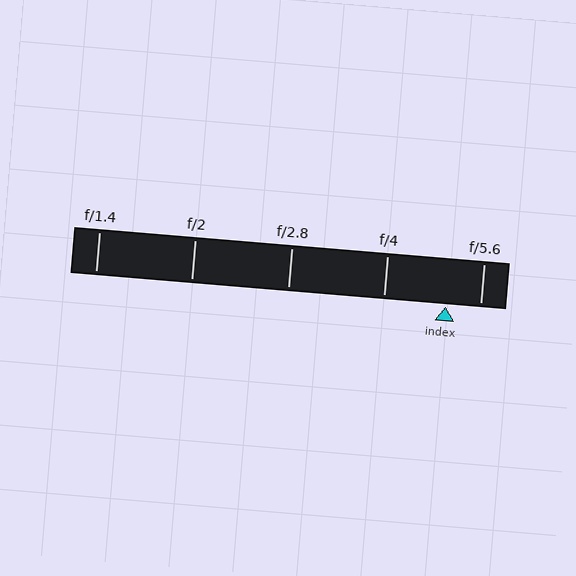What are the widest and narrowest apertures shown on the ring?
The widest aperture shown is f/1.4 and the narrowest is f/5.6.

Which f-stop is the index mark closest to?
The index mark is closest to f/5.6.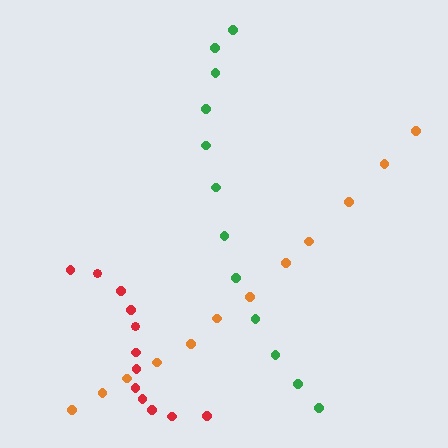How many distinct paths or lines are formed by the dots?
There are 3 distinct paths.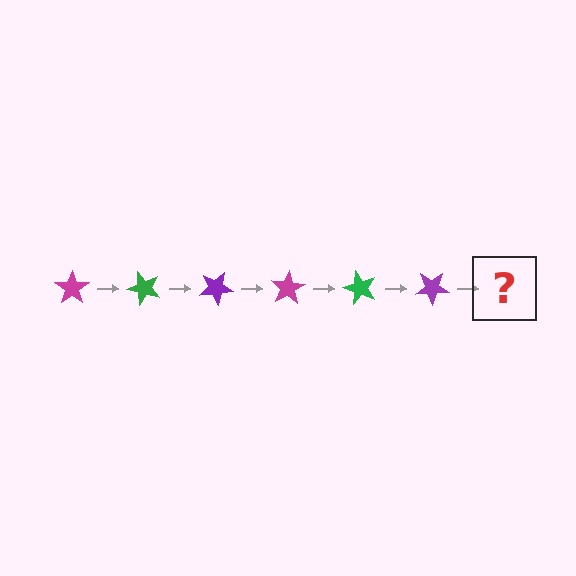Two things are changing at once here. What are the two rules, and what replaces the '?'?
The two rules are that it rotates 50 degrees each step and the color cycles through magenta, green, and purple. The '?' should be a magenta star, rotated 300 degrees from the start.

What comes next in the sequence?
The next element should be a magenta star, rotated 300 degrees from the start.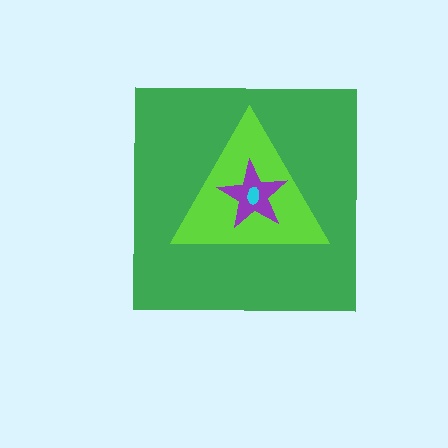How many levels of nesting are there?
4.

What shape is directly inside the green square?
The lime triangle.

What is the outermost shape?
The green square.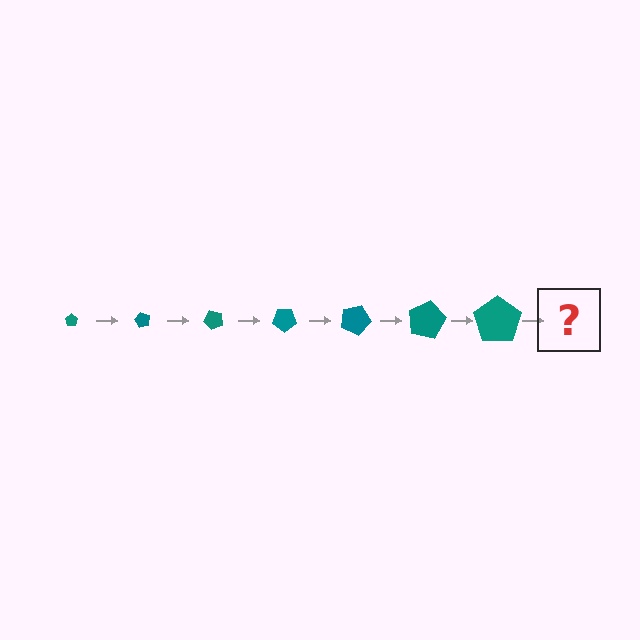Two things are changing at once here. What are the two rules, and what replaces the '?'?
The two rules are that the pentagon grows larger each step and it rotates 60 degrees each step. The '?' should be a pentagon, larger than the previous one and rotated 420 degrees from the start.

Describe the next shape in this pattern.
It should be a pentagon, larger than the previous one and rotated 420 degrees from the start.